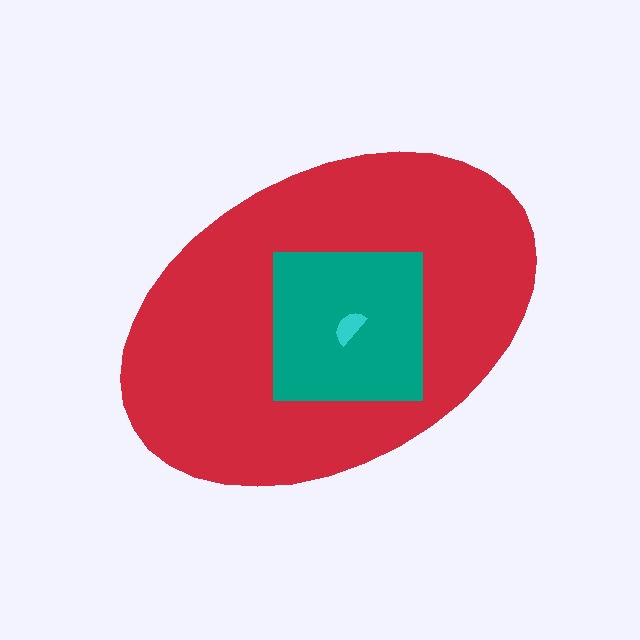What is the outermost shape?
The red ellipse.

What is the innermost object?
The cyan semicircle.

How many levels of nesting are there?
3.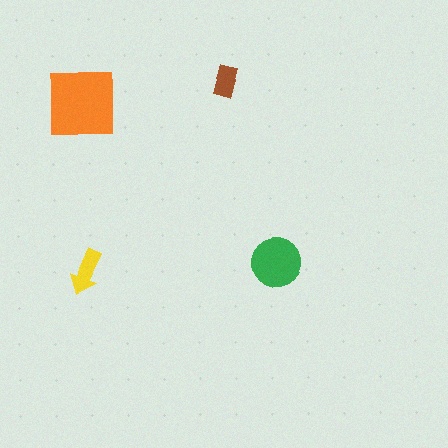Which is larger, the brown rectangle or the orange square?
The orange square.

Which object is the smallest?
The brown rectangle.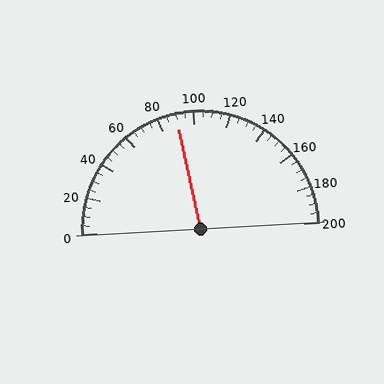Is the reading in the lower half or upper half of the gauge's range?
The reading is in the lower half of the range (0 to 200).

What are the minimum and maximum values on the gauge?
The gauge ranges from 0 to 200.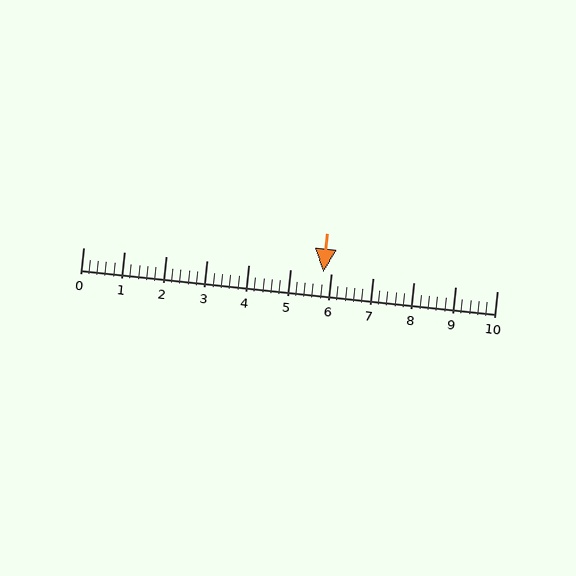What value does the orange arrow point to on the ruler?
The orange arrow points to approximately 5.8.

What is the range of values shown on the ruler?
The ruler shows values from 0 to 10.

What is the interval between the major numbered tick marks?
The major tick marks are spaced 1 units apart.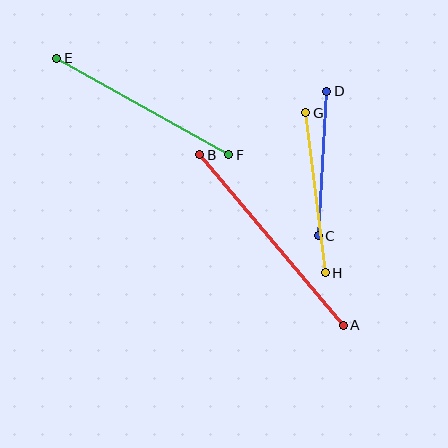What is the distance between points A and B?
The distance is approximately 223 pixels.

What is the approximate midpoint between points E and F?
The midpoint is at approximately (143, 106) pixels.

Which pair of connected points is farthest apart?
Points A and B are farthest apart.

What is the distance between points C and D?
The distance is approximately 145 pixels.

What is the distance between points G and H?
The distance is approximately 161 pixels.